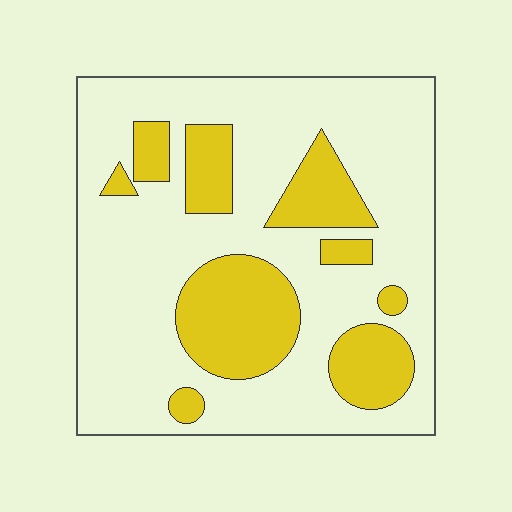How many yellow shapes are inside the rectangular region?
9.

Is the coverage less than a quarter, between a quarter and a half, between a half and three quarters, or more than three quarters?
Between a quarter and a half.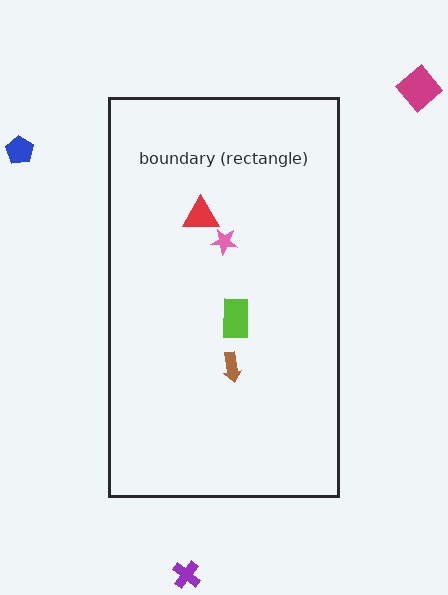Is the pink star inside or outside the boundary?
Inside.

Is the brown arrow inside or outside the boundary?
Inside.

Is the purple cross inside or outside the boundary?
Outside.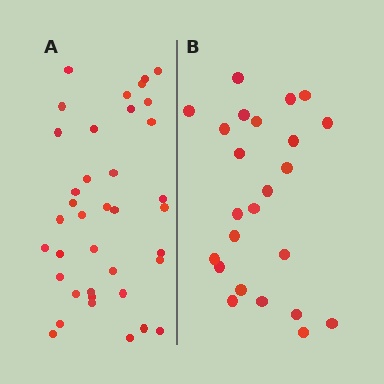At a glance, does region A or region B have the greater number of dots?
Region A (the left region) has more dots.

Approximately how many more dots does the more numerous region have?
Region A has approximately 15 more dots than region B.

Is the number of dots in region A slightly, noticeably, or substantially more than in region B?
Region A has substantially more. The ratio is roughly 1.6 to 1.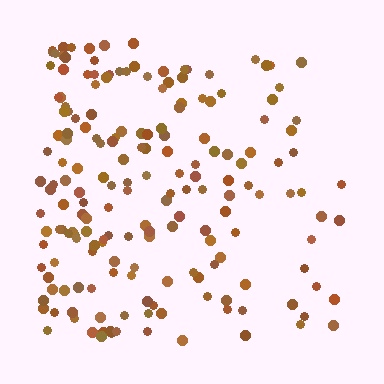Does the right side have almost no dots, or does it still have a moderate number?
Still a moderate number, just noticeably fewer than the left.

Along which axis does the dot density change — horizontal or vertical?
Horizontal.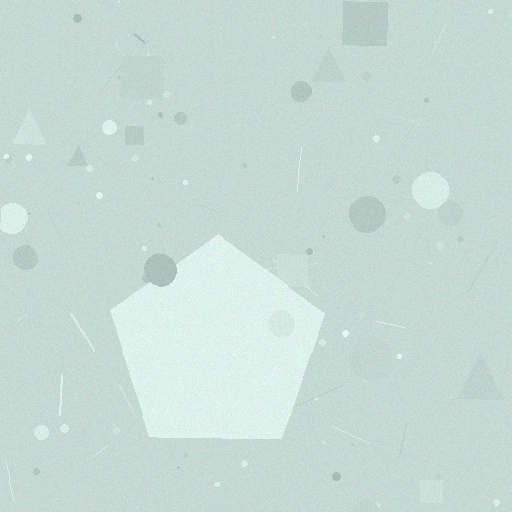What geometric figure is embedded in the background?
A pentagon is embedded in the background.